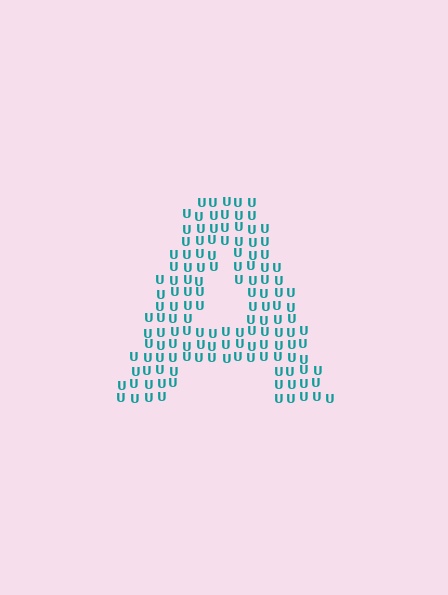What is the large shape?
The large shape is the letter A.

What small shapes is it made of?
It is made of small letter U's.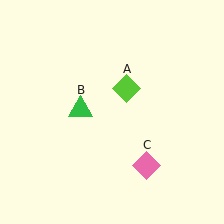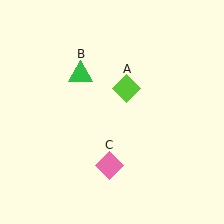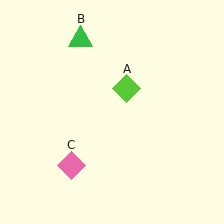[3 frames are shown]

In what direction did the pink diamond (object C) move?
The pink diamond (object C) moved left.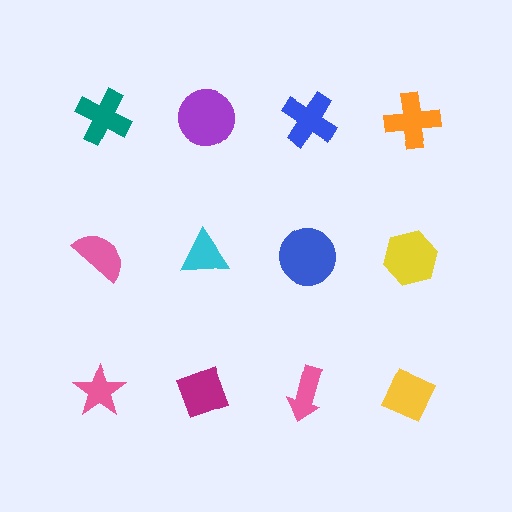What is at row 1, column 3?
A blue cross.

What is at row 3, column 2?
A magenta diamond.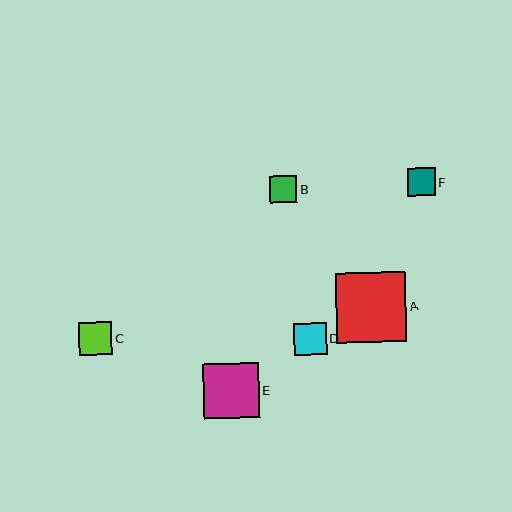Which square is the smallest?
Square B is the smallest with a size of approximately 27 pixels.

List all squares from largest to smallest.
From largest to smallest: A, E, C, D, F, B.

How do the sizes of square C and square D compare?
Square C and square D are approximately the same size.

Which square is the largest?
Square A is the largest with a size of approximately 70 pixels.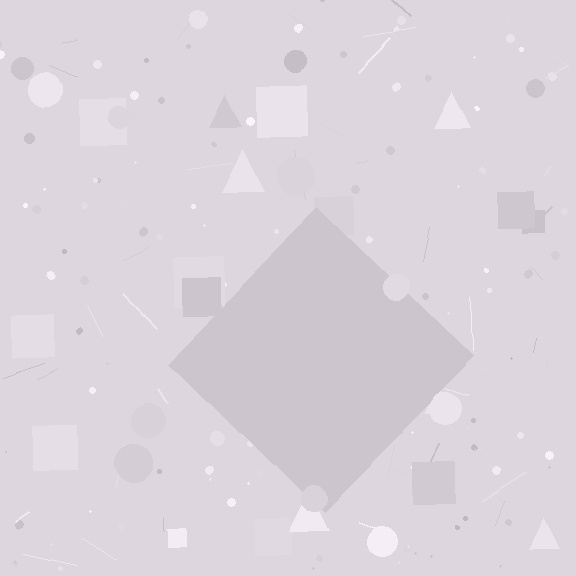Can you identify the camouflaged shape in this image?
The camouflaged shape is a diamond.